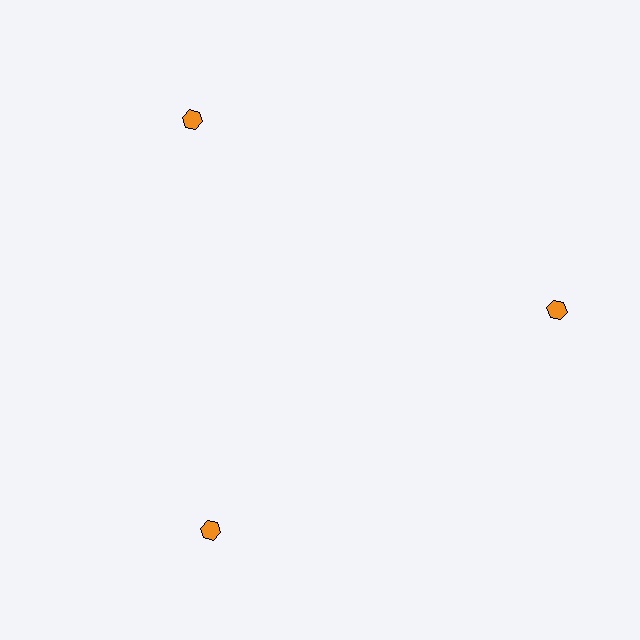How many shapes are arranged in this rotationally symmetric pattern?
There are 3 shapes, arranged in 3 groups of 1.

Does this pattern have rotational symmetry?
Yes, this pattern has 3-fold rotational symmetry. It looks the same after rotating 120 degrees around the center.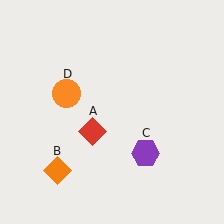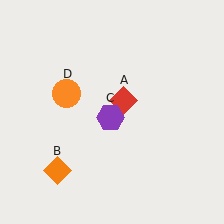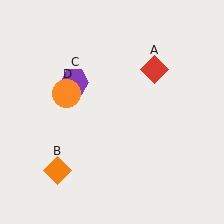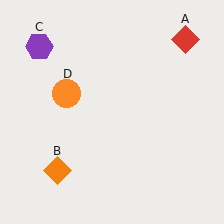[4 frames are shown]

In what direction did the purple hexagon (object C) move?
The purple hexagon (object C) moved up and to the left.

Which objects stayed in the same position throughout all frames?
Orange diamond (object B) and orange circle (object D) remained stationary.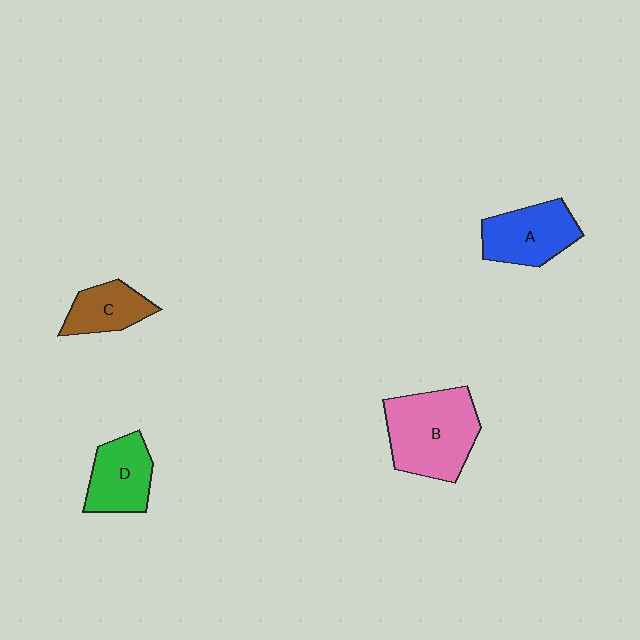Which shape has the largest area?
Shape B (pink).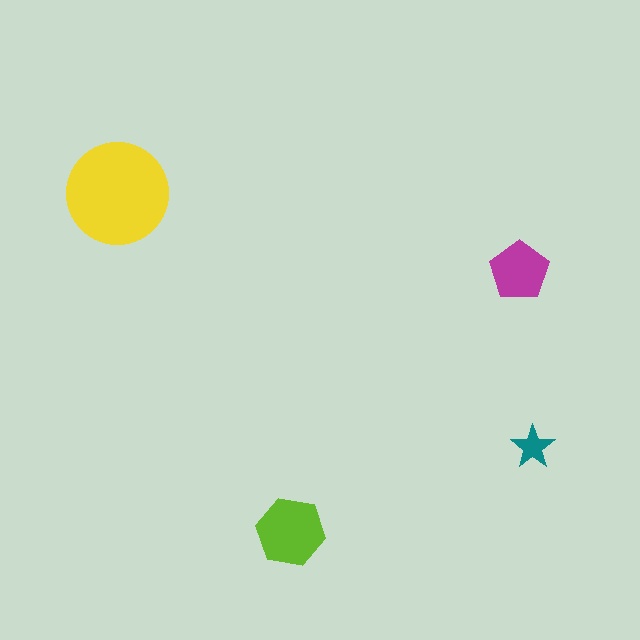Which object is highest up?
The yellow circle is topmost.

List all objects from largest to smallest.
The yellow circle, the lime hexagon, the magenta pentagon, the teal star.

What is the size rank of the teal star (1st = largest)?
4th.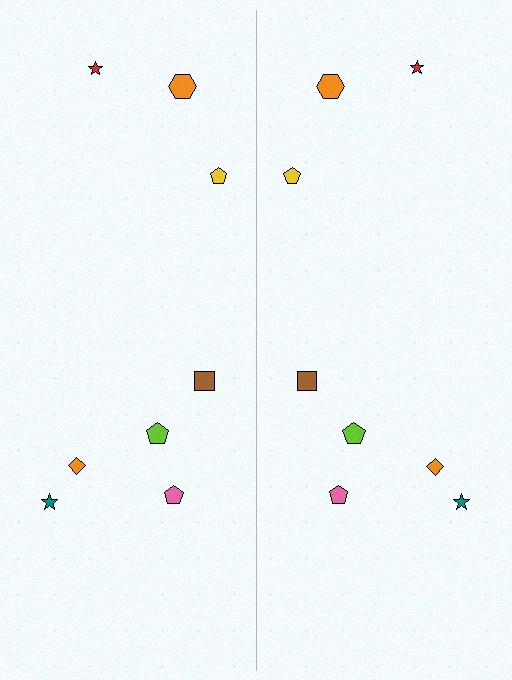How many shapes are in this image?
There are 16 shapes in this image.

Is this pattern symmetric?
Yes, this pattern has bilateral (reflection) symmetry.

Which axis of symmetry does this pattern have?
The pattern has a vertical axis of symmetry running through the center of the image.